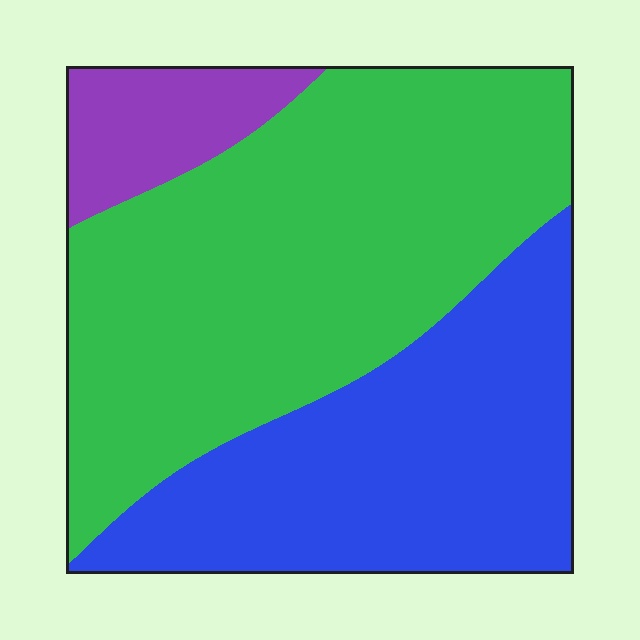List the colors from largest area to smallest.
From largest to smallest: green, blue, purple.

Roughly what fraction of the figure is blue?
Blue takes up between a quarter and a half of the figure.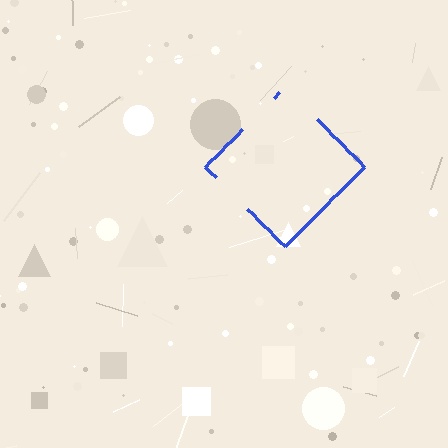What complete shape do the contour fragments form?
The contour fragments form a diamond.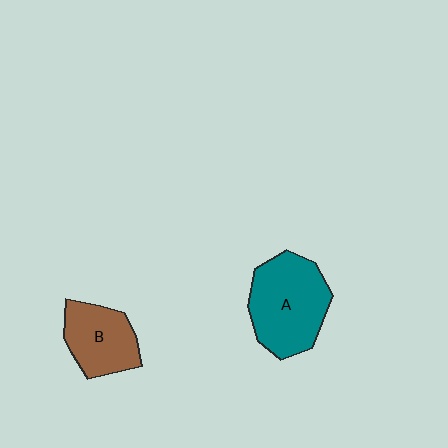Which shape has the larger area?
Shape A (teal).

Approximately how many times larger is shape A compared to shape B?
Approximately 1.5 times.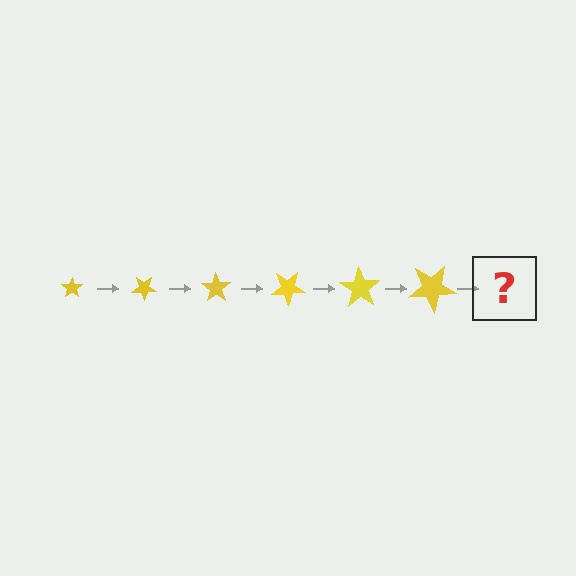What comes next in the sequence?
The next element should be a star, larger than the previous one and rotated 210 degrees from the start.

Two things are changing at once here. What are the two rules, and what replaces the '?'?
The two rules are that the star grows larger each step and it rotates 35 degrees each step. The '?' should be a star, larger than the previous one and rotated 210 degrees from the start.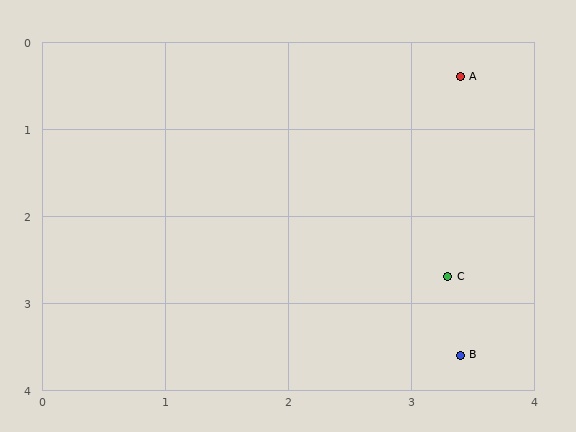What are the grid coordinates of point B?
Point B is at approximately (3.4, 3.6).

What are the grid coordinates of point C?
Point C is at approximately (3.3, 2.7).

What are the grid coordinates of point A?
Point A is at approximately (3.4, 0.4).